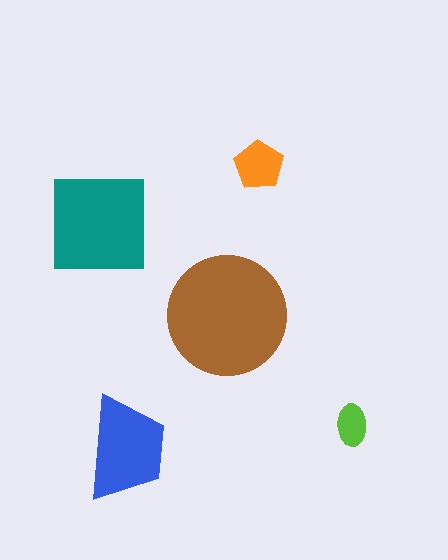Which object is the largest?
The brown circle.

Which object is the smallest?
The lime ellipse.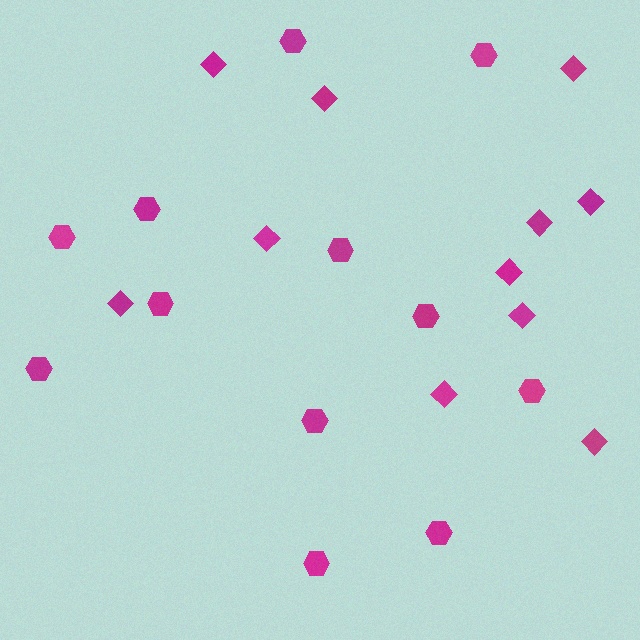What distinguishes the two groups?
There are 2 groups: one group of hexagons (12) and one group of diamonds (11).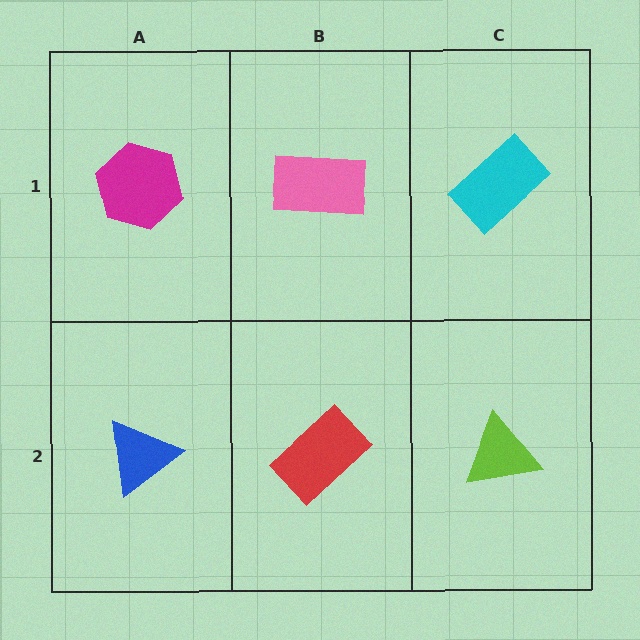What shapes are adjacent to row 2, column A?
A magenta hexagon (row 1, column A), a red rectangle (row 2, column B).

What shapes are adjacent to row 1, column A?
A blue triangle (row 2, column A), a pink rectangle (row 1, column B).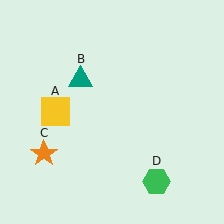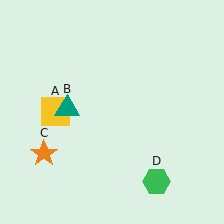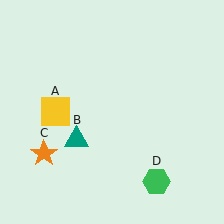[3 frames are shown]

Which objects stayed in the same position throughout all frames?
Yellow square (object A) and orange star (object C) and green hexagon (object D) remained stationary.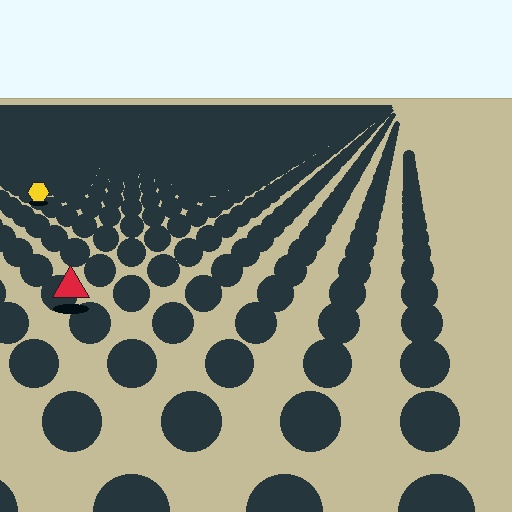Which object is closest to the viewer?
The red triangle is closest. The texture marks near it are larger and more spread out.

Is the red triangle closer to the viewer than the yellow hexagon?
Yes. The red triangle is closer — you can tell from the texture gradient: the ground texture is coarser near it.